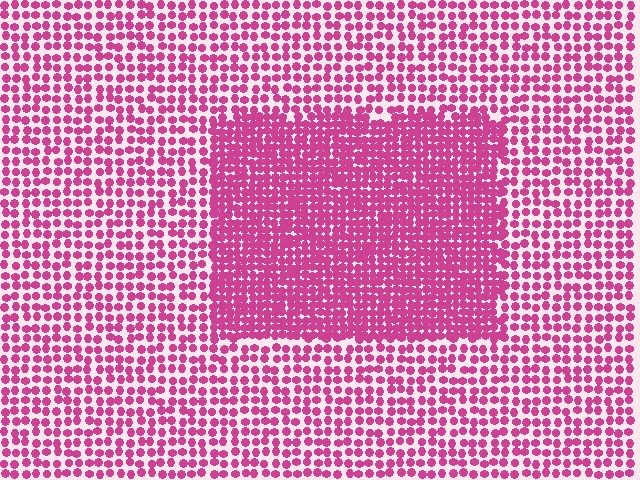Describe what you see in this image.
The image contains small magenta elements arranged at two different densities. A rectangle-shaped region is visible where the elements are more densely packed than the surrounding area.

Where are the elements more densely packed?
The elements are more densely packed inside the rectangle boundary.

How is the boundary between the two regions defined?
The boundary is defined by a change in element density (approximately 1.9x ratio). All elements are the same color, size, and shape.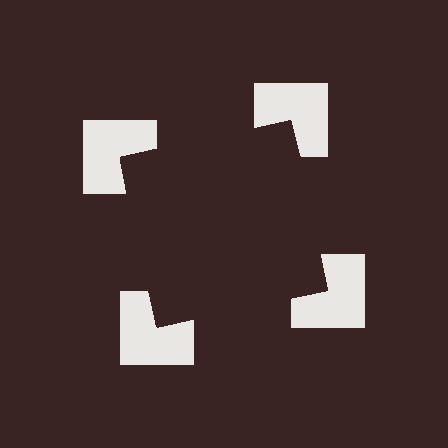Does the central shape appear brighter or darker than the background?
It typically appears slightly darker than the background, even though no actual brightness change is drawn.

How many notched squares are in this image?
There are 4 — one at each vertex of the illusory square.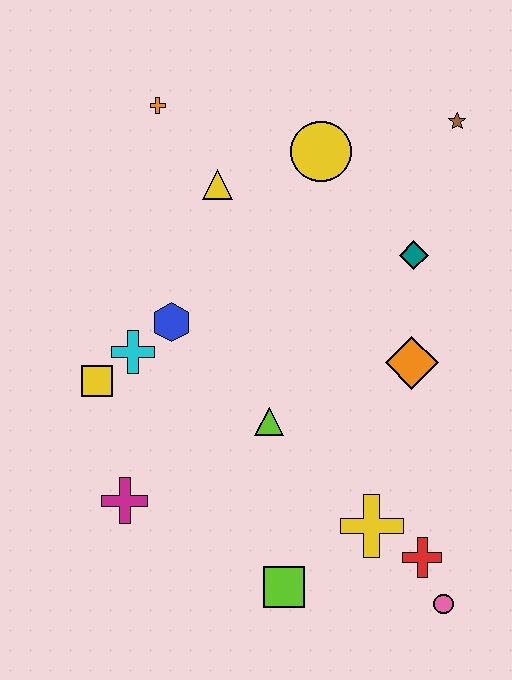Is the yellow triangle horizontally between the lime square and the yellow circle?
No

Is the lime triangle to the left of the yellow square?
No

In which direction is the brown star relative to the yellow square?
The brown star is to the right of the yellow square.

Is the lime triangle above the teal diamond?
No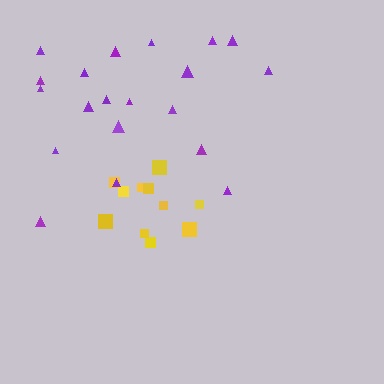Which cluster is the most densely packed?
Yellow.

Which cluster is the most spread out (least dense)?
Purple.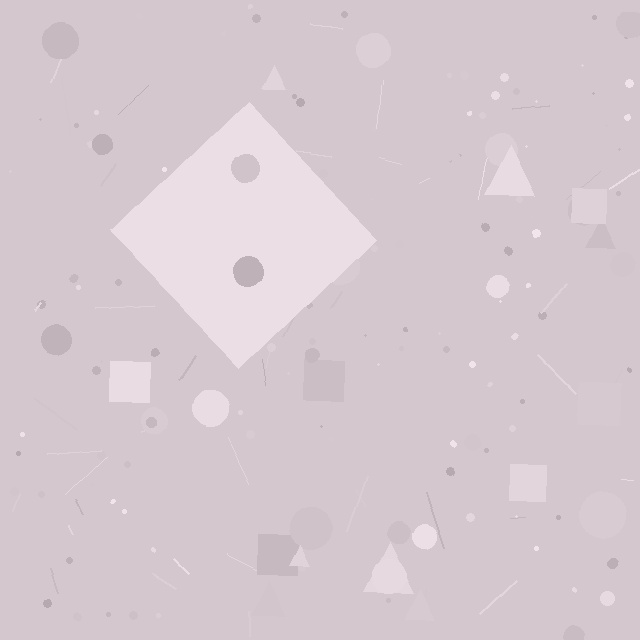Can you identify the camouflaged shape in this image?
The camouflaged shape is a diamond.